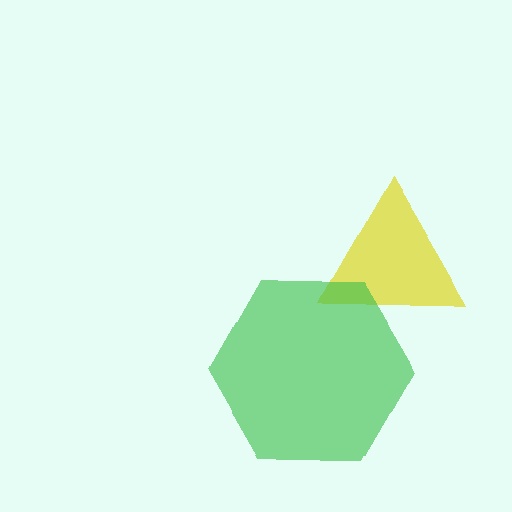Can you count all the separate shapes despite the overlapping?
Yes, there are 2 separate shapes.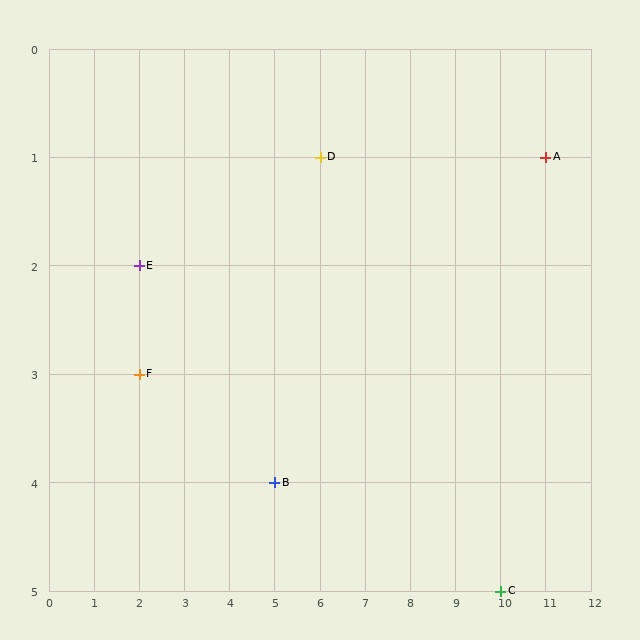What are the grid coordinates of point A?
Point A is at grid coordinates (11, 1).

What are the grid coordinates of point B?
Point B is at grid coordinates (5, 4).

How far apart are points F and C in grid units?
Points F and C are 8 columns and 2 rows apart (about 8.2 grid units diagonally).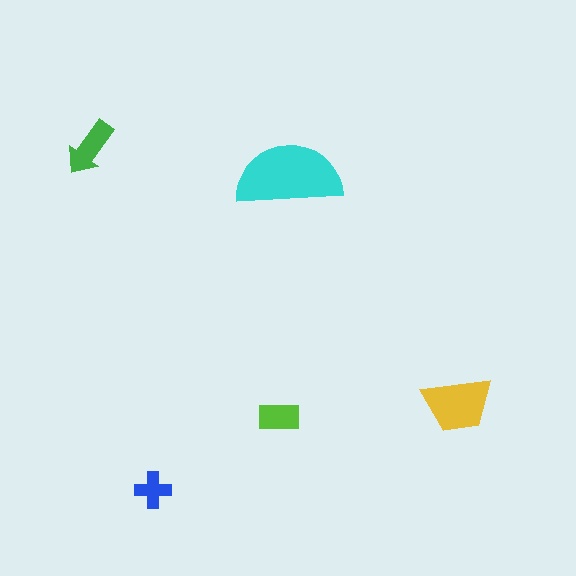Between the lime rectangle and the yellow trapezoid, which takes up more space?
The yellow trapezoid.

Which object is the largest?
The cyan semicircle.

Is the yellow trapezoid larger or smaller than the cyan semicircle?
Smaller.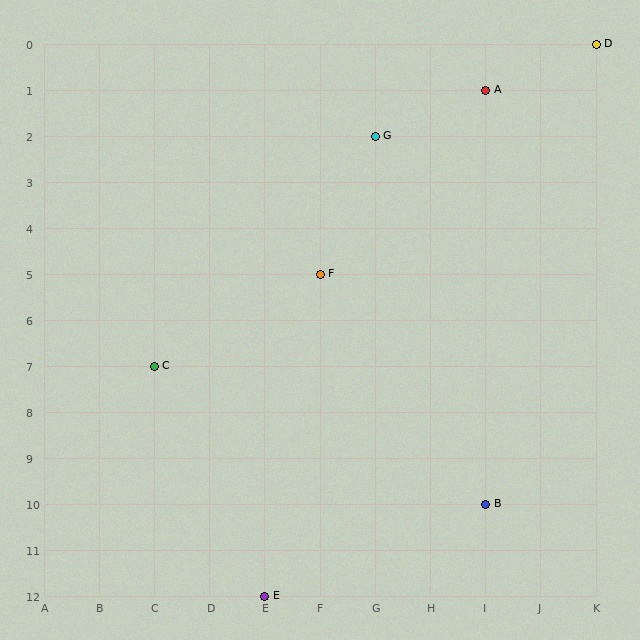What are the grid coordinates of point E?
Point E is at grid coordinates (E, 12).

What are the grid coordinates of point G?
Point G is at grid coordinates (G, 2).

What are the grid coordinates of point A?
Point A is at grid coordinates (I, 1).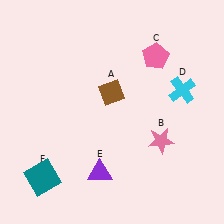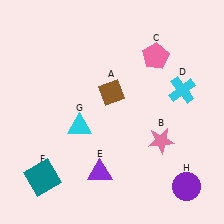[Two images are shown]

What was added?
A cyan triangle (G), a purple circle (H) were added in Image 2.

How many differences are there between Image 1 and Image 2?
There are 2 differences between the two images.